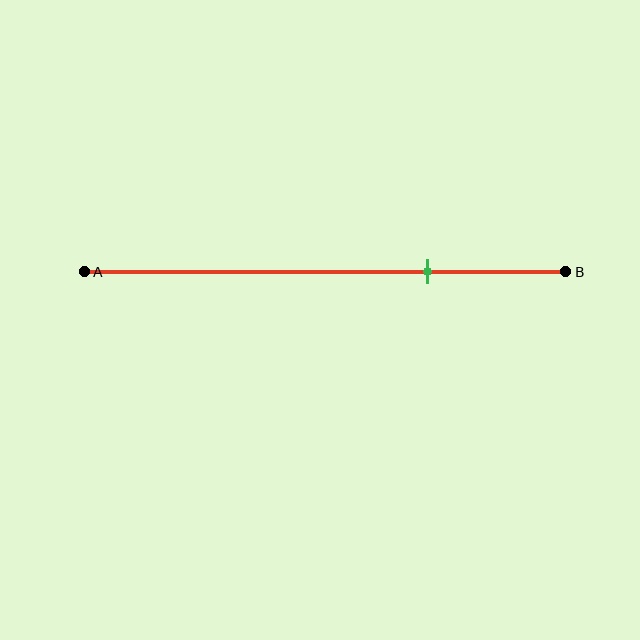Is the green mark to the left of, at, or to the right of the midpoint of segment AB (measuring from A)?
The green mark is to the right of the midpoint of segment AB.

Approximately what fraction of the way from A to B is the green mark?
The green mark is approximately 70% of the way from A to B.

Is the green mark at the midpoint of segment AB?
No, the mark is at about 70% from A, not at the 50% midpoint.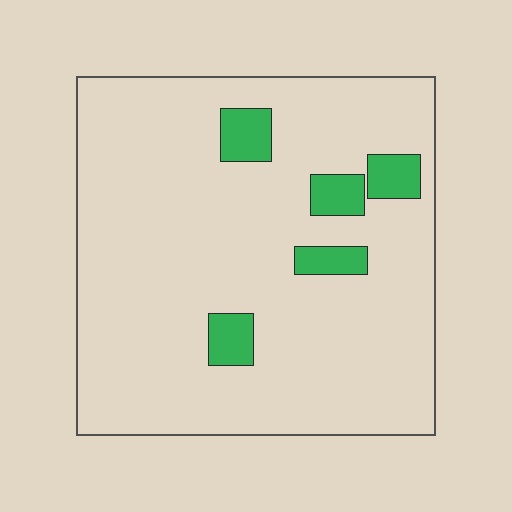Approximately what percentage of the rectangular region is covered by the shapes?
Approximately 10%.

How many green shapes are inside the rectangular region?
5.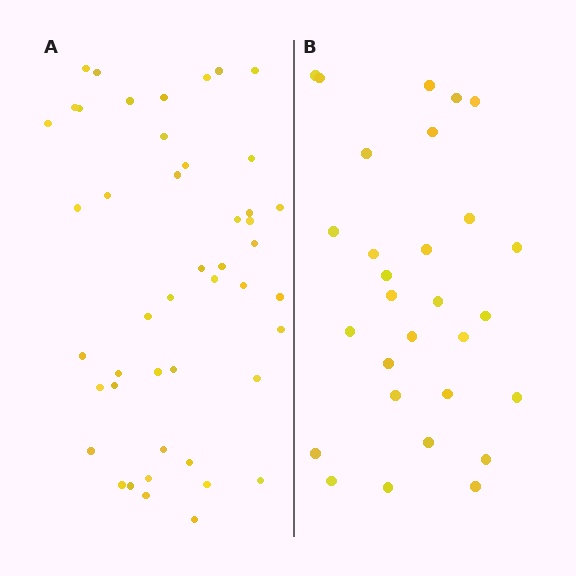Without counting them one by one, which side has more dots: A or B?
Region A (the left region) has more dots.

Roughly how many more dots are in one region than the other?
Region A has approximately 15 more dots than region B.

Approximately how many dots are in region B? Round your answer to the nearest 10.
About 30 dots. (The exact count is 29, which rounds to 30.)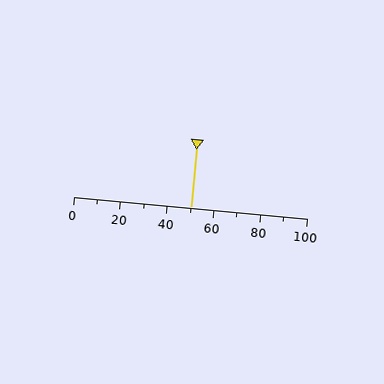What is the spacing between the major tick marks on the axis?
The major ticks are spaced 20 apart.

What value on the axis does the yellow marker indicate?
The marker indicates approximately 50.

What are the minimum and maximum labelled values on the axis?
The axis runs from 0 to 100.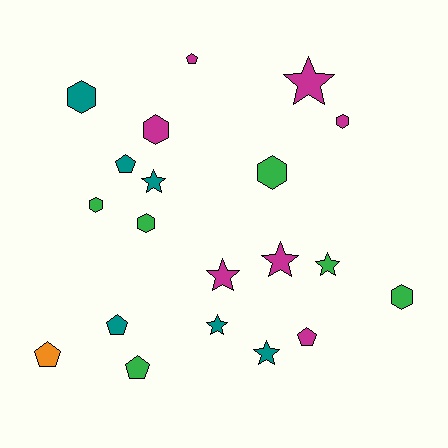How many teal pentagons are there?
There are 2 teal pentagons.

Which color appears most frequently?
Magenta, with 7 objects.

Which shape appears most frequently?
Hexagon, with 7 objects.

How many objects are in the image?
There are 20 objects.